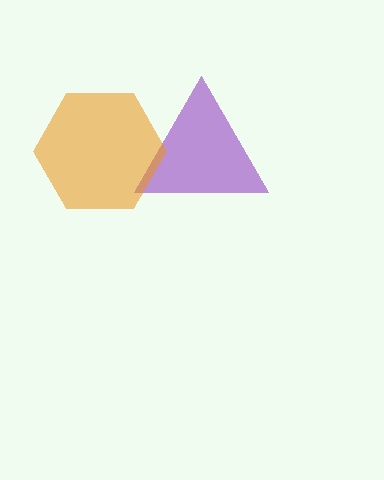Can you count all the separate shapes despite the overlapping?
Yes, there are 2 separate shapes.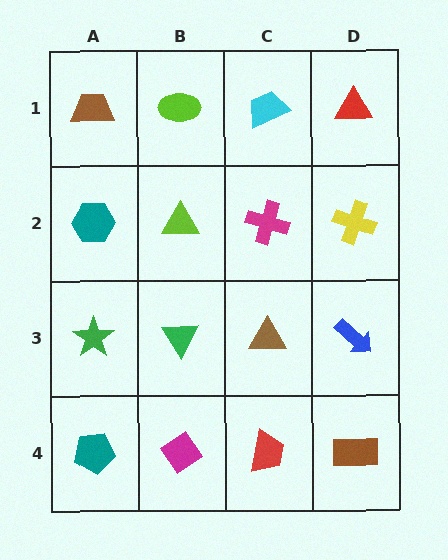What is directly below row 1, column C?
A magenta cross.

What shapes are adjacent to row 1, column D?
A yellow cross (row 2, column D), a cyan trapezoid (row 1, column C).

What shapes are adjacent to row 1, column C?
A magenta cross (row 2, column C), a lime ellipse (row 1, column B), a red triangle (row 1, column D).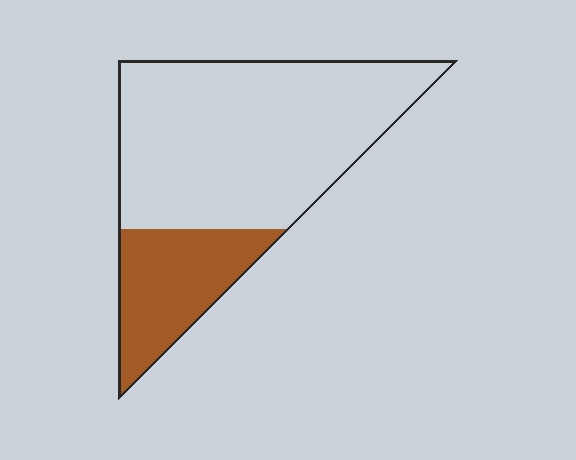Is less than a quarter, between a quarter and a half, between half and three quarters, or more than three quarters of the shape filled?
Between a quarter and a half.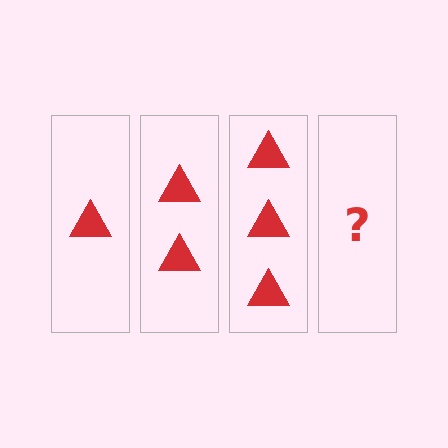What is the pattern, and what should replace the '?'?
The pattern is that each step adds one more triangle. The '?' should be 4 triangles.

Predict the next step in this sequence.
The next step is 4 triangles.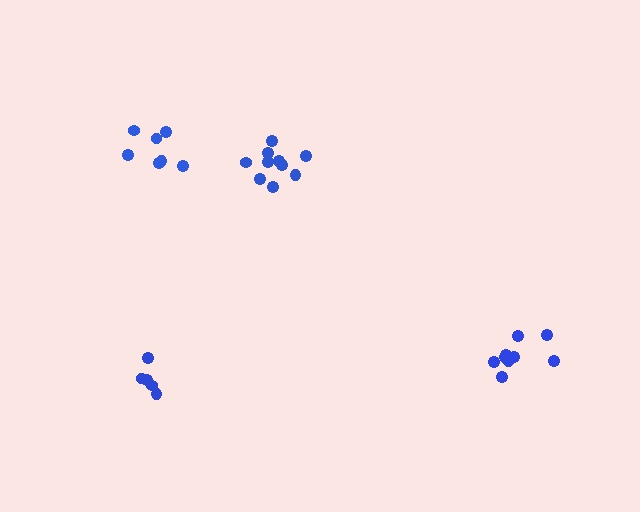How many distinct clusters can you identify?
There are 4 distinct clusters.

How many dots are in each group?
Group 1: 10 dots, Group 2: 5 dots, Group 3: 7 dots, Group 4: 9 dots (31 total).